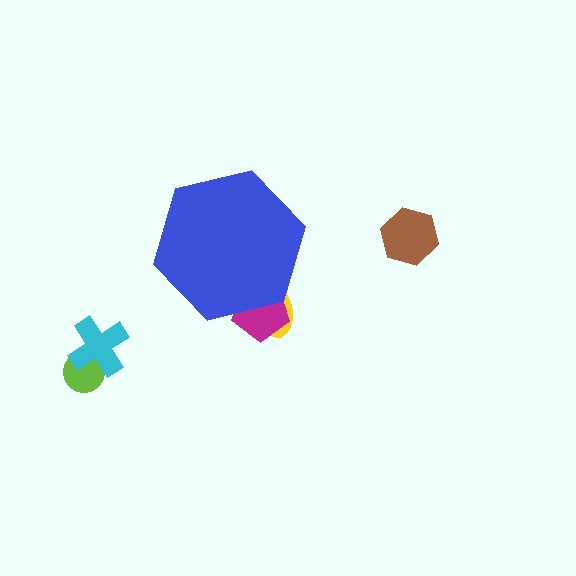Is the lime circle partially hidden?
No, the lime circle is fully visible.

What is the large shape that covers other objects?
A blue hexagon.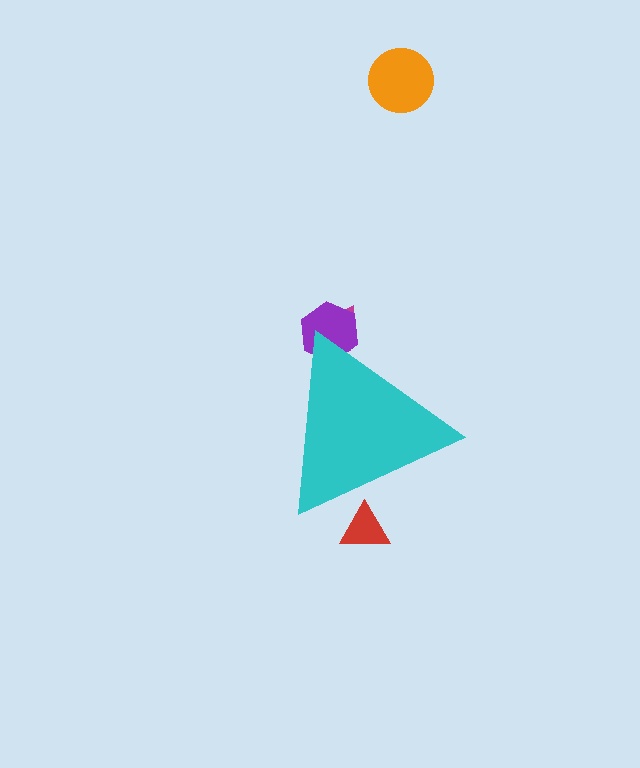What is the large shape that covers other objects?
A cyan triangle.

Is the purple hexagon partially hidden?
Yes, the purple hexagon is partially hidden behind the cyan triangle.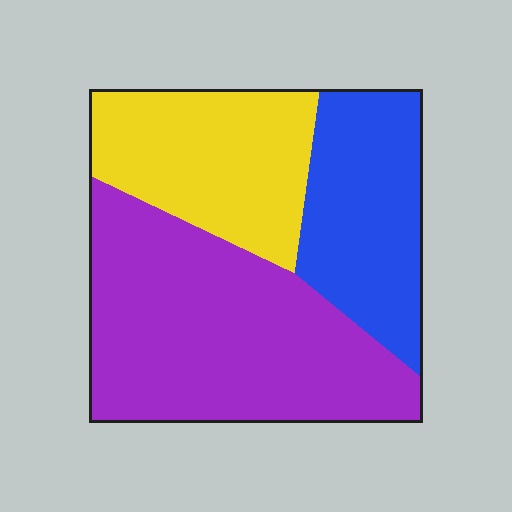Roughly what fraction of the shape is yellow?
Yellow takes up about one quarter (1/4) of the shape.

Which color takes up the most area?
Purple, at roughly 50%.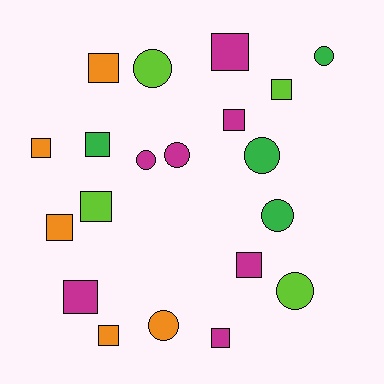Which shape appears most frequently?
Square, with 12 objects.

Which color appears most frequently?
Magenta, with 7 objects.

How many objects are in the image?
There are 20 objects.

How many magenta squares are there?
There are 5 magenta squares.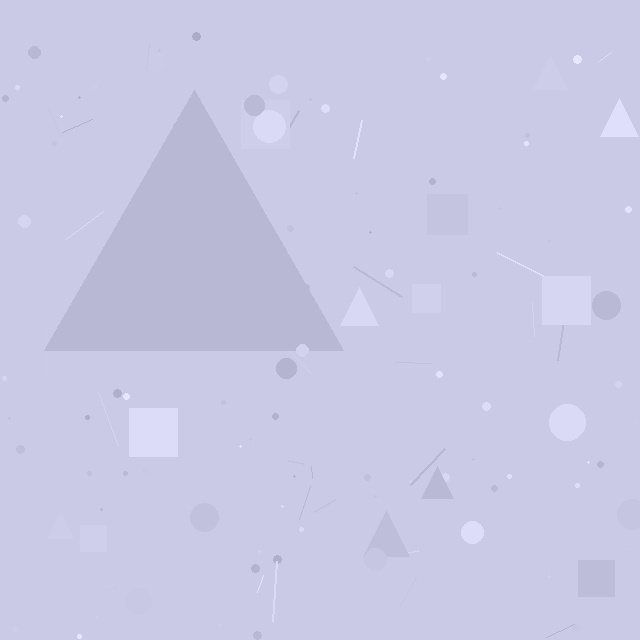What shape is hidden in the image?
A triangle is hidden in the image.